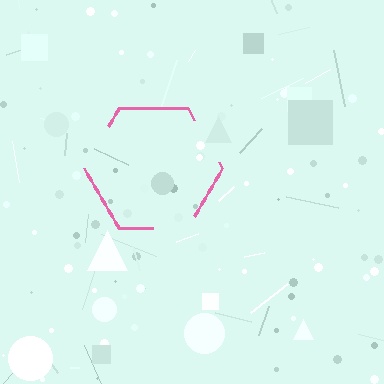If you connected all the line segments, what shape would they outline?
They would outline a hexagon.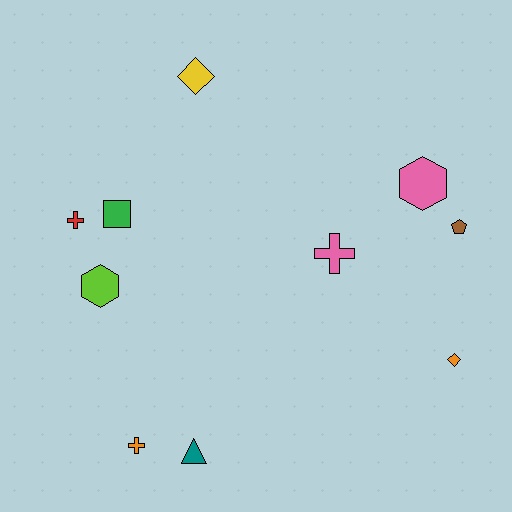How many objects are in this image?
There are 10 objects.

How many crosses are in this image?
There are 3 crosses.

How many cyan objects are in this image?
There are no cyan objects.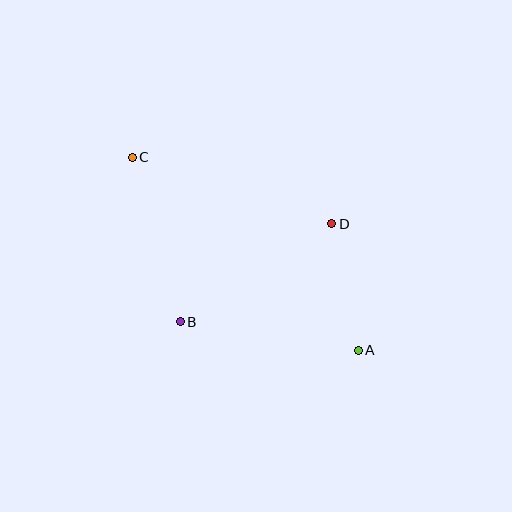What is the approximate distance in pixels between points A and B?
The distance between A and B is approximately 180 pixels.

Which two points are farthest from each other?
Points A and C are farthest from each other.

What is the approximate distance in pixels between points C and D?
The distance between C and D is approximately 210 pixels.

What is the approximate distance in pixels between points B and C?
The distance between B and C is approximately 171 pixels.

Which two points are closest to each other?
Points A and D are closest to each other.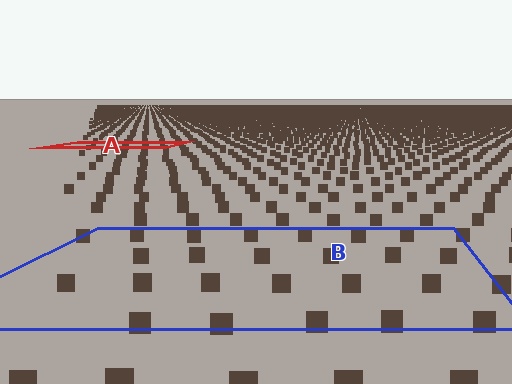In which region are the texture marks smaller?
The texture marks are smaller in region A, because it is farther away.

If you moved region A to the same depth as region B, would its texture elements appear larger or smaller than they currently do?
They would appear larger. At a closer depth, the same texture elements are projected at a bigger on-screen size.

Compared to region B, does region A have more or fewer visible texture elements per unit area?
Region A has more texture elements per unit area — they are packed more densely because it is farther away.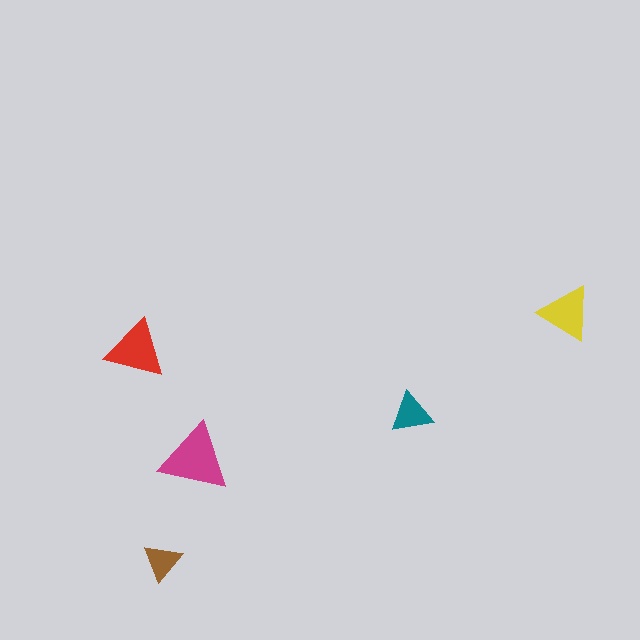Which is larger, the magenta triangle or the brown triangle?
The magenta one.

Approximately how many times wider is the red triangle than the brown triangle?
About 1.5 times wider.